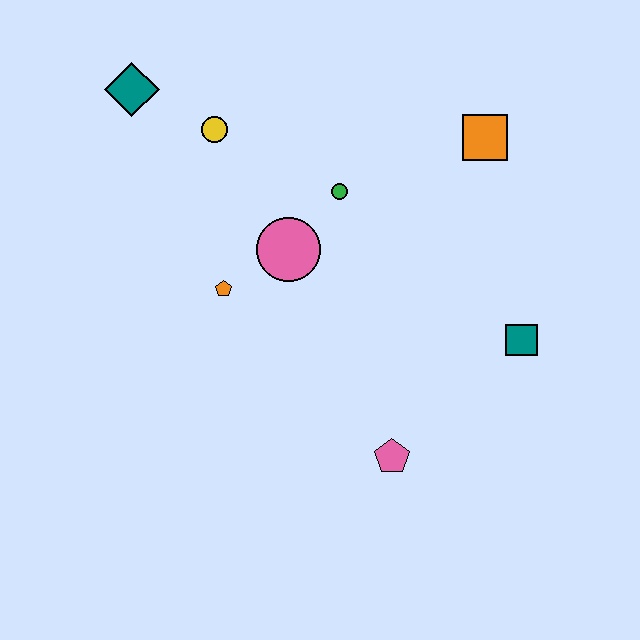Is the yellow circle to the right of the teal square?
No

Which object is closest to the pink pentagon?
The teal square is closest to the pink pentagon.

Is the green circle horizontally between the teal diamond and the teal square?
Yes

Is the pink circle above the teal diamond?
No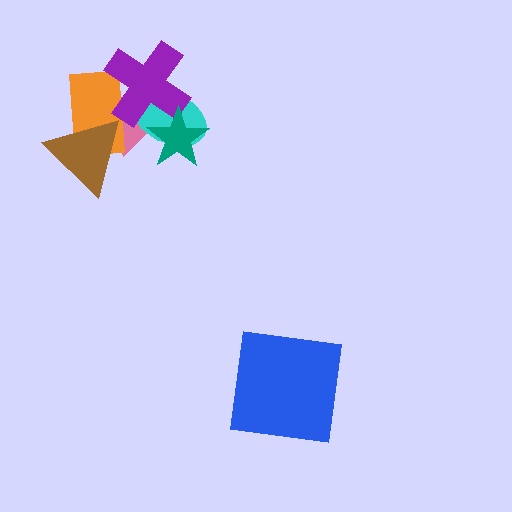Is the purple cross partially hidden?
Yes, it is partially covered by another shape.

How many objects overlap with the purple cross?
4 objects overlap with the purple cross.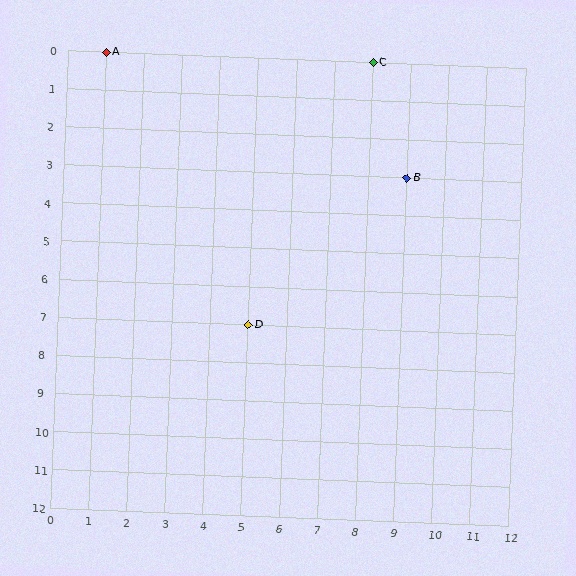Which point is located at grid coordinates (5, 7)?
Point D is at (5, 7).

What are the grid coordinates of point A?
Point A is at grid coordinates (1, 0).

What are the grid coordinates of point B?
Point B is at grid coordinates (9, 3).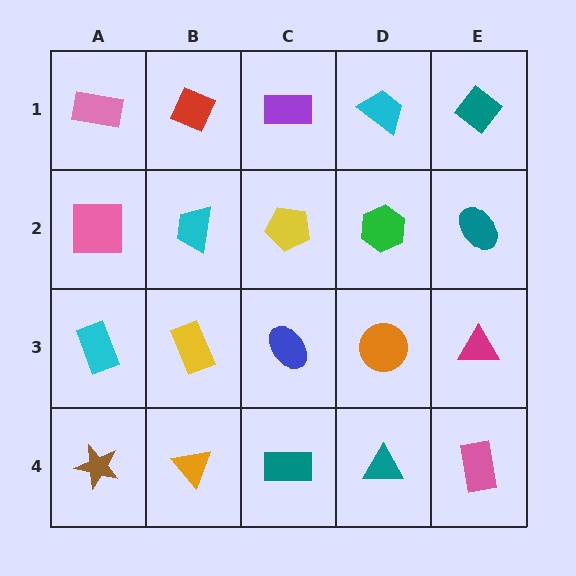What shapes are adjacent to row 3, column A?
A pink square (row 2, column A), a brown star (row 4, column A), a yellow rectangle (row 3, column B).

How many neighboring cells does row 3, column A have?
3.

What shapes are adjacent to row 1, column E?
A teal ellipse (row 2, column E), a cyan trapezoid (row 1, column D).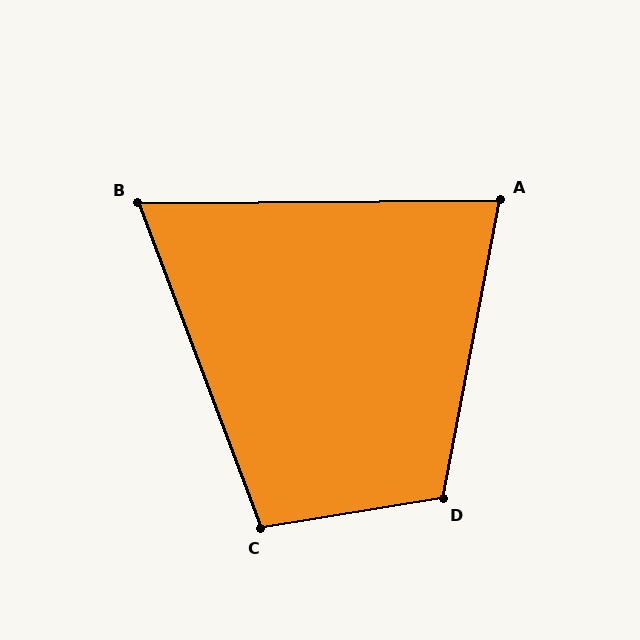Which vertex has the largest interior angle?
D, at approximately 110 degrees.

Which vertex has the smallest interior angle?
B, at approximately 70 degrees.